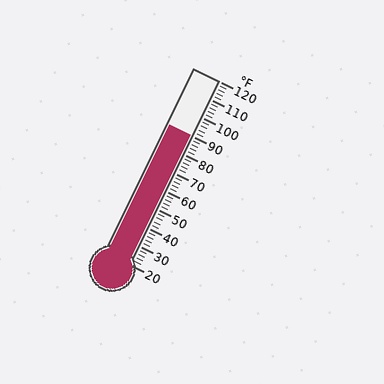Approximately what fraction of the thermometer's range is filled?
The thermometer is filled to approximately 70% of its range.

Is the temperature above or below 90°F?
The temperature is at 90°F.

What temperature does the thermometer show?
The thermometer shows approximately 90°F.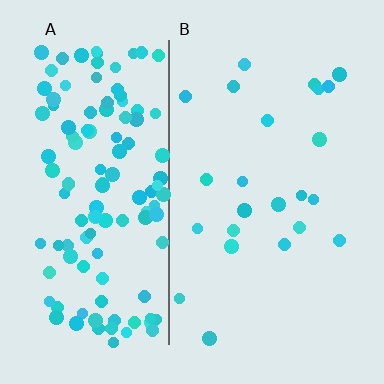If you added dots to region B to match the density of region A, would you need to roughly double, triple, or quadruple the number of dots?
Approximately quadruple.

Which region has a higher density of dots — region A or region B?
A (the left).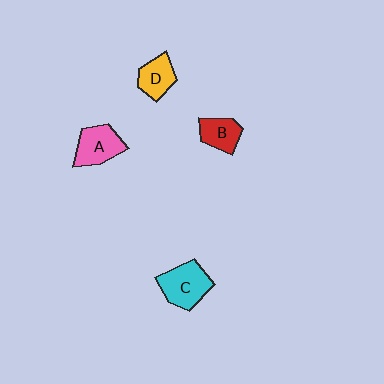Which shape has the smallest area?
Shape B (red).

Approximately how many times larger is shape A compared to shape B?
Approximately 1.3 times.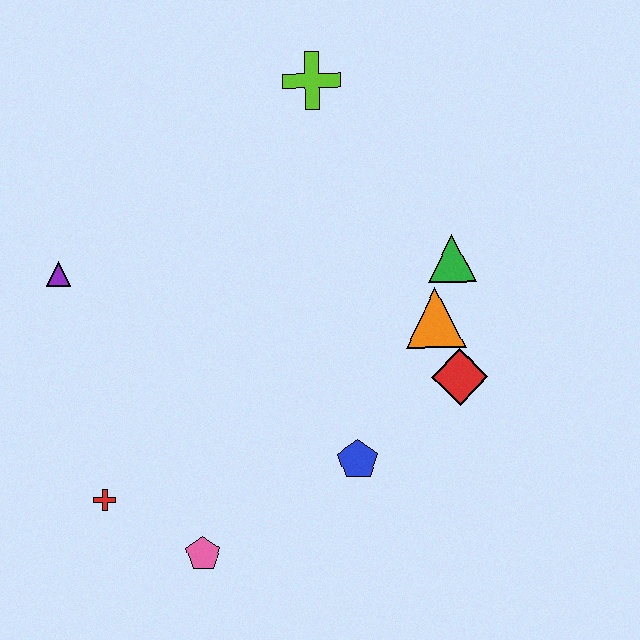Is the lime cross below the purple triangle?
No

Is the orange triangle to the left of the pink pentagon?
No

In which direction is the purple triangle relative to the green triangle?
The purple triangle is to the left of the green triangle.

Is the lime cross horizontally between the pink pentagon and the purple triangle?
No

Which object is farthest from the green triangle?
The red cross is farthest from the green triangle.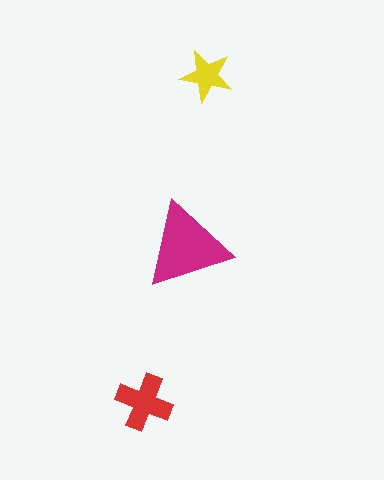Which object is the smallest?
The yellow star.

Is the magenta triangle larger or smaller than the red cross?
Larger.